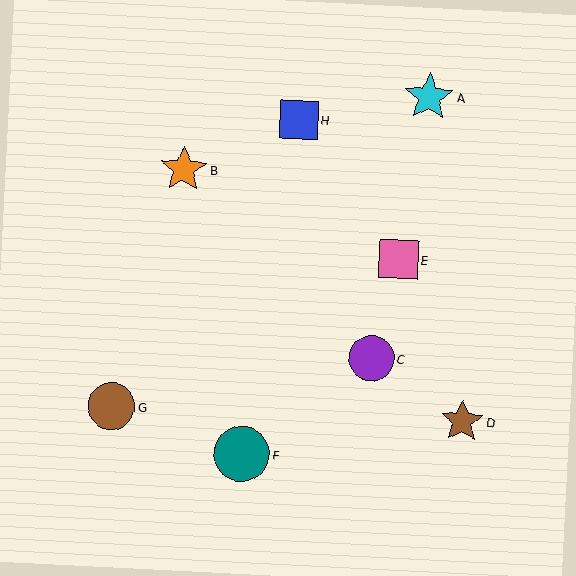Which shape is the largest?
The teal circle (labeled F) is the largest.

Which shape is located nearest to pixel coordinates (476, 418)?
The brown star (labeled D) at (462, 422) is nearest to that location.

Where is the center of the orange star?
The center of the orange star is at (184, 169).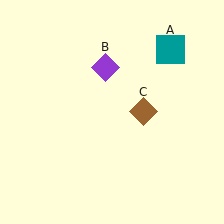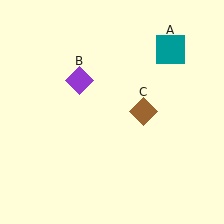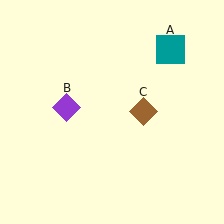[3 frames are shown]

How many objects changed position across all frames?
1 object changed position: purple diamond (object B).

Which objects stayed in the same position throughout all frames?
Teal square (object A) and brown diamond (object C) remained stationary.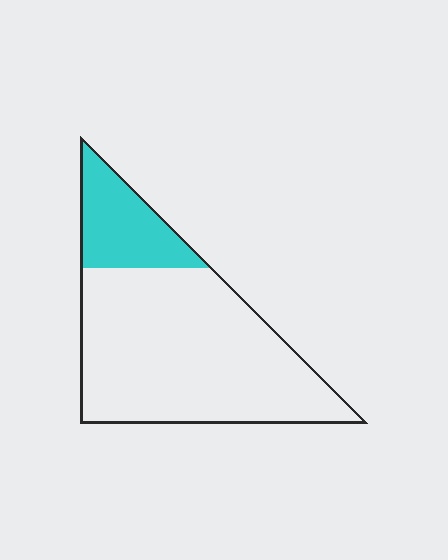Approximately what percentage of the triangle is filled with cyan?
Approximately 20%.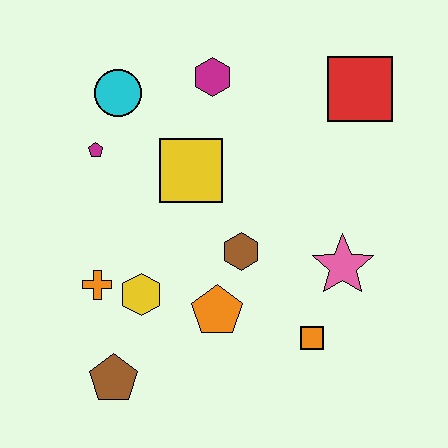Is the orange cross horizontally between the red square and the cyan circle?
No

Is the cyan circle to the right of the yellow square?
No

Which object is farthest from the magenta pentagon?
The orange square is farthest from the magenta pentagon.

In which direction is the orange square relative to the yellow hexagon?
The orange square is to the right of the yellow hexagon.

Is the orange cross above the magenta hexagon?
No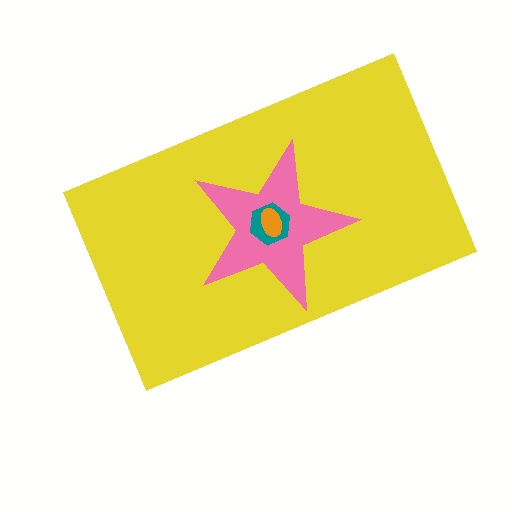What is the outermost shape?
The yellow rectangle.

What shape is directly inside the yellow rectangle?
The pink star.